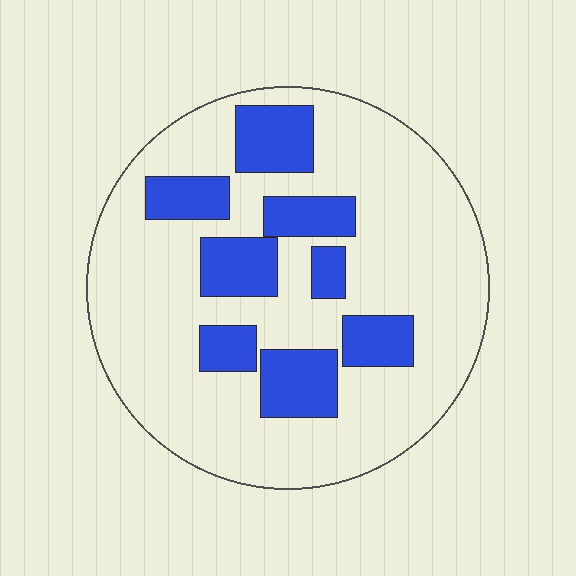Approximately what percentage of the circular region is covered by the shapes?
Approximately 25%.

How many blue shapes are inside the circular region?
8.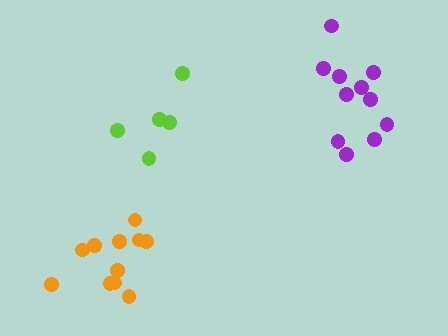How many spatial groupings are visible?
There are 3 spatial groupings.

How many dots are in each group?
Group 1: 5 dots, Group 2: 11 dots, Group 3: 11 dots (27 total).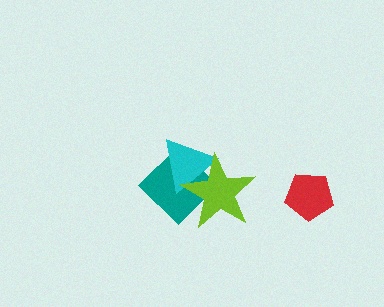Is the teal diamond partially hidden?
Yes, it is partially covered by another shape.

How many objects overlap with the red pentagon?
0 objects overlap with the red pentagon.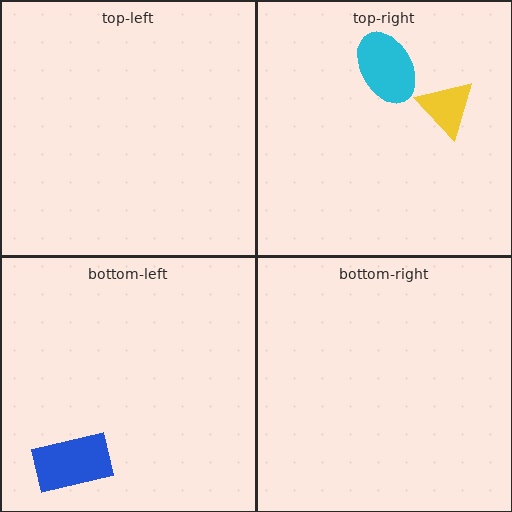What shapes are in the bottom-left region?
The blue rectangle.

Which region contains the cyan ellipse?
The top-right region.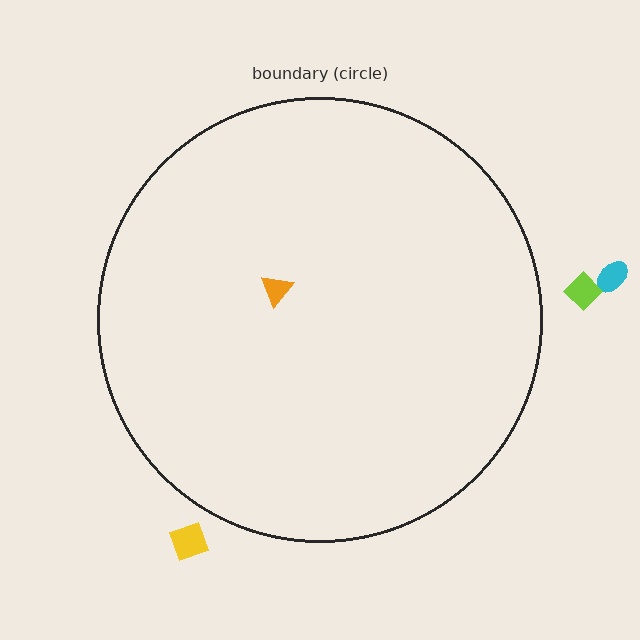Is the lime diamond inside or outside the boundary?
Outside.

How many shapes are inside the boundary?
1 inside, 3 outside.